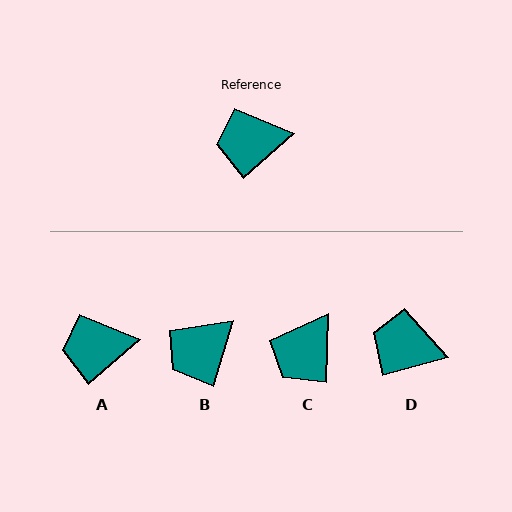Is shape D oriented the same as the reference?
No, it is off by about 26 degrees.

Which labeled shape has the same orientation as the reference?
A.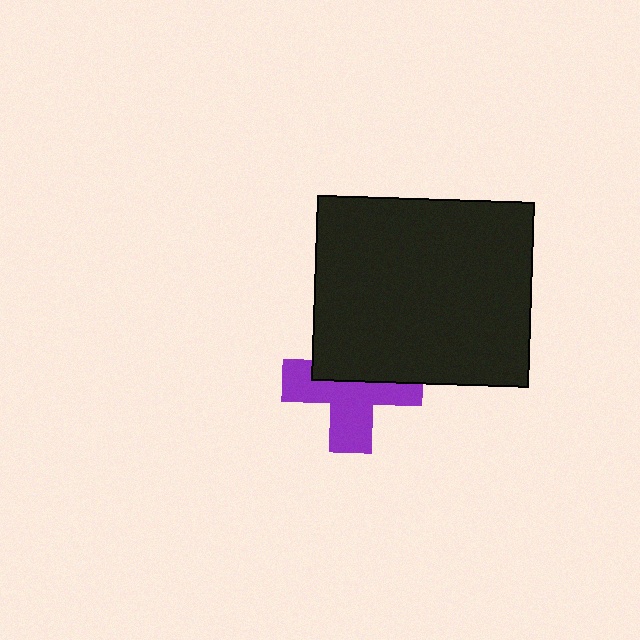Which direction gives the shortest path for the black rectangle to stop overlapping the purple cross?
Moving up gives the shortest separation.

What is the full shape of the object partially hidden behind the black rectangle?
The partially hidden object is a purple cross.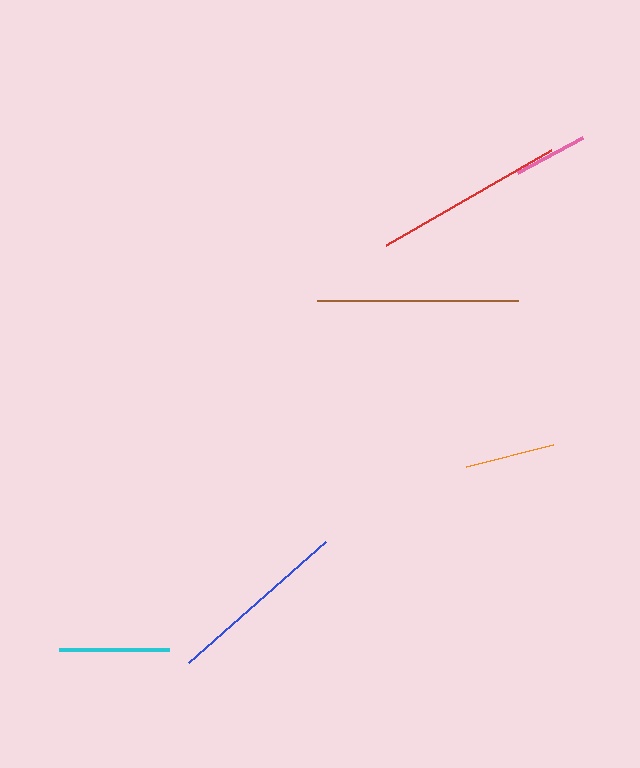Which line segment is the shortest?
The pink line is the shortest at approximately 75 pixels.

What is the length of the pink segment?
The pink segment is approximately 75 pixels long.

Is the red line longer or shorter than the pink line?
The red line is longer than the pink line.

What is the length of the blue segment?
The blue segment is approximately 183 pixels long.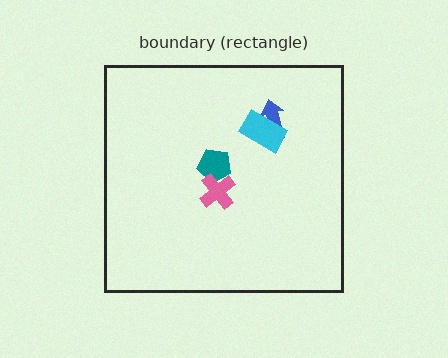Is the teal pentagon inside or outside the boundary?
Inside.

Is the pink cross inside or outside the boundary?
Inside.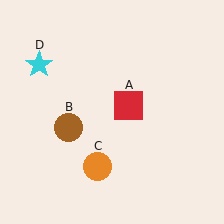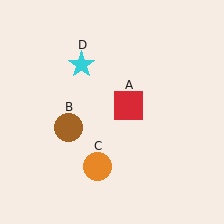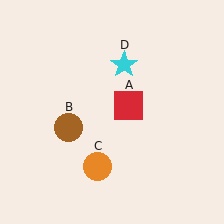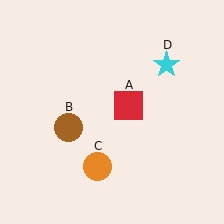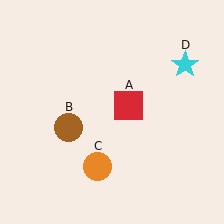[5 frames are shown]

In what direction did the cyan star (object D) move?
The cyan star (object D) moved right.